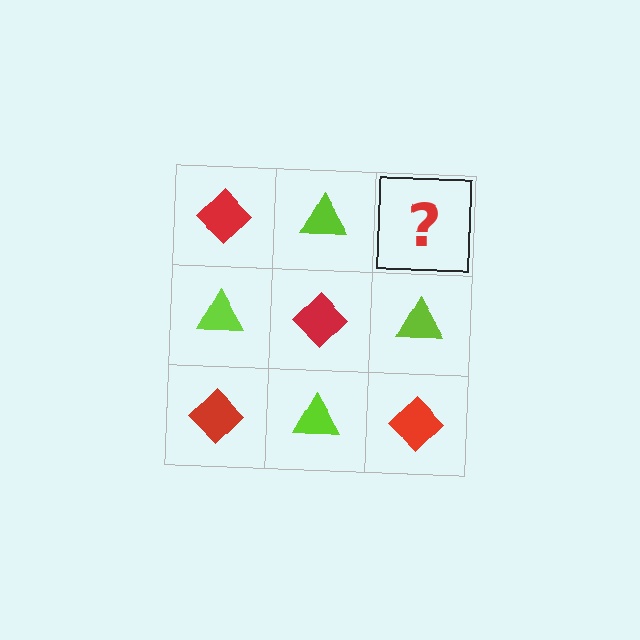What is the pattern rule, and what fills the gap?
The rule is that it alternates red diamond and lime triangle in a checkerboard pattern. The gap should be filled with a red diamond.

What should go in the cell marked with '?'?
The missing cell should contain a red diamond.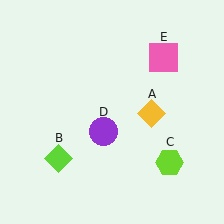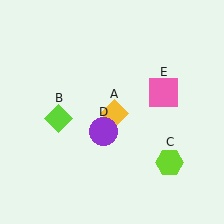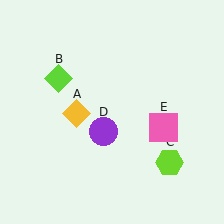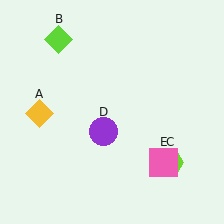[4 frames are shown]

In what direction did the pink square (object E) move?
The pink square (object E) moved down.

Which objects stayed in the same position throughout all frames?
Lime hexagon (object C) and purple circle (object D) remained stationary.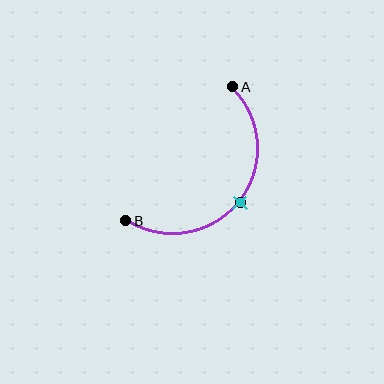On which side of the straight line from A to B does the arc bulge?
The arc bulges below and to the right of the straight line connecting A and B.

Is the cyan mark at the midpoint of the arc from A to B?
Yes. The cyan mark lies on the arc at equal arc-length from both A and B — it is the arc midpoint.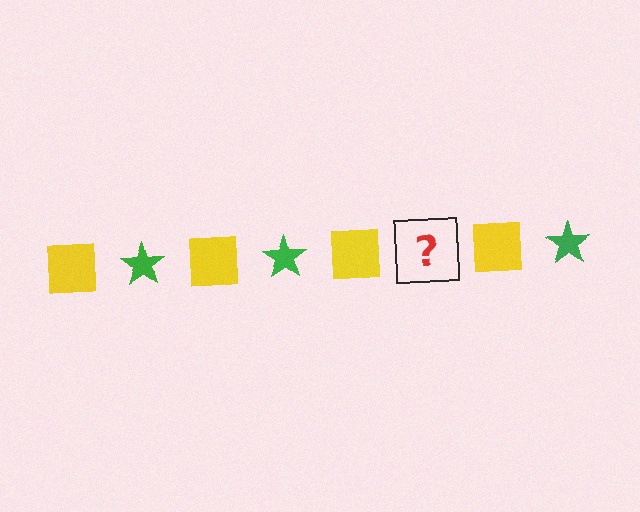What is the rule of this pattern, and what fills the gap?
The rule is that the pattern alternates between yellow square and green star. The gap should be filled with a green star.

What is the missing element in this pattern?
The missing element is a green star.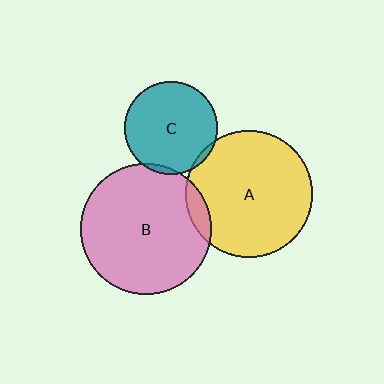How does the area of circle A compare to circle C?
Approximately 1.9 times.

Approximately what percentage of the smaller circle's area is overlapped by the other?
Approximately 5%.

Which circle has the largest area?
Circle B (pink).